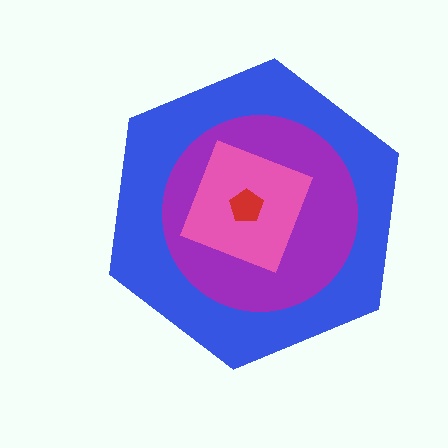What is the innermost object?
The red pentagon.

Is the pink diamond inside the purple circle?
Yes.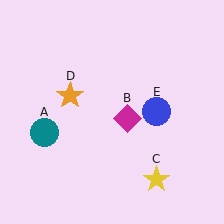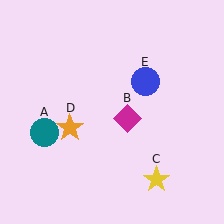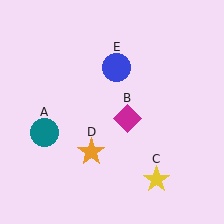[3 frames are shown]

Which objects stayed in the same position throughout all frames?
Teal circle (object A) and magenta diamond (object B) and yellow star (object C) remained stationary.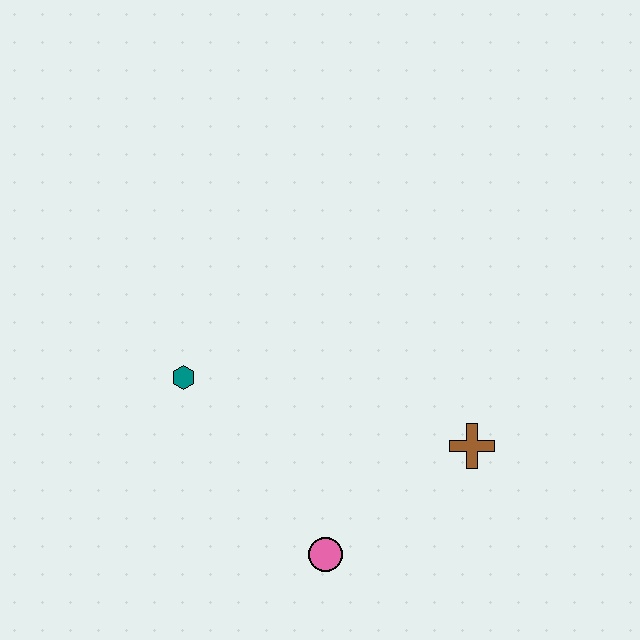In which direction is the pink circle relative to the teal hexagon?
The pink circle is below the teal hexagon.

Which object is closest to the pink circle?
The brown cross is closest to the pink circle.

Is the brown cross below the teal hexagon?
Yes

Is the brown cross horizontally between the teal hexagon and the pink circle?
No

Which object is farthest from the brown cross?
The teal hexagon is farthest from the brown cross.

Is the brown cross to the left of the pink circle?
No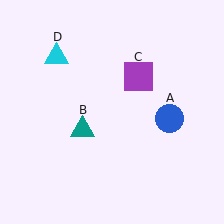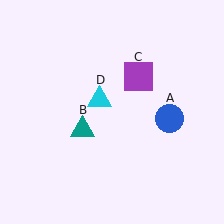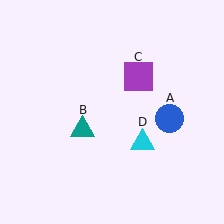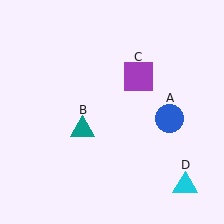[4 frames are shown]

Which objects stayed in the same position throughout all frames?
Blue circle (object A) and teal triangle (object B) and purple square (object C) remained stationary.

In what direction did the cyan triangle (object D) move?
The cyan triangle (object D) moved down and to the right.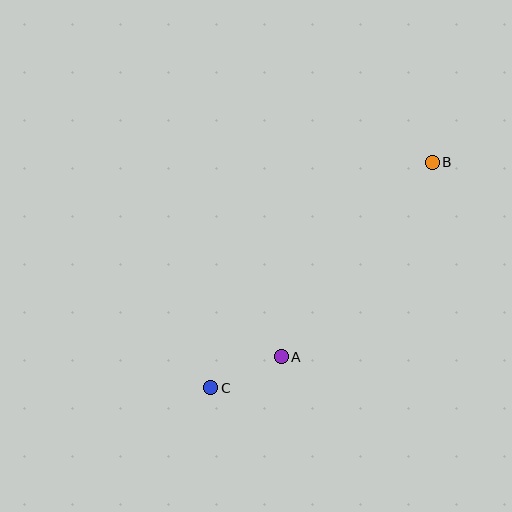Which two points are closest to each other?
Points A and C are closest to each other.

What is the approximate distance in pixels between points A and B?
The distance between A and B is approximately 246 pixels.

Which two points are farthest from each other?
Points B and C are farthest from each other.